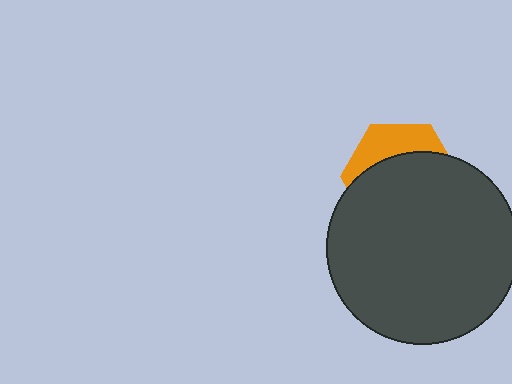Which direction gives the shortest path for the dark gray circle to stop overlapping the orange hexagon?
Moving down gives the shortest separation.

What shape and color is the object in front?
The object in front is a dark gray circle.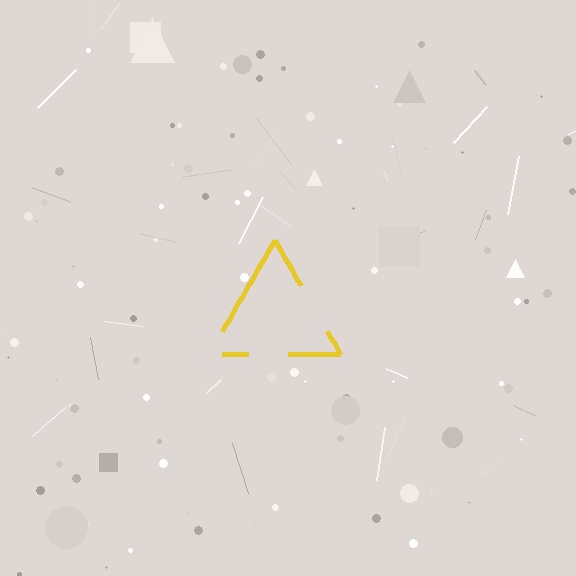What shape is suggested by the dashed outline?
The dashed outline suggests a triangle.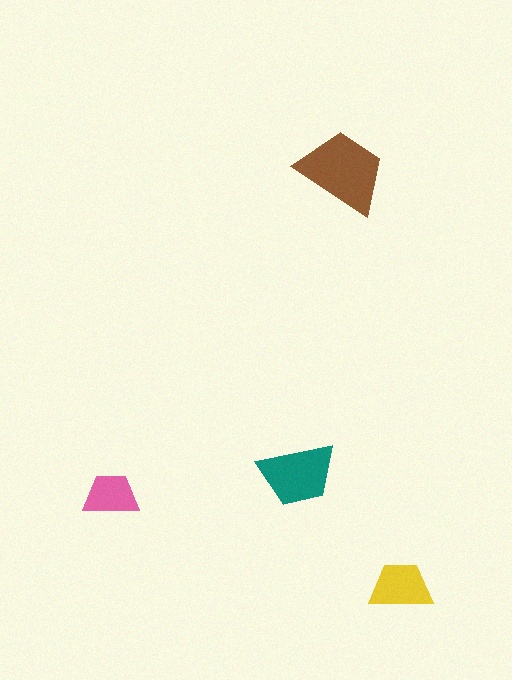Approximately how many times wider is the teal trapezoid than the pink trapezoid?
About 1.5 times wider.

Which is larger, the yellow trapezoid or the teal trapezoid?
The teal one.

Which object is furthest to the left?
The pink trapezoid is leftmost.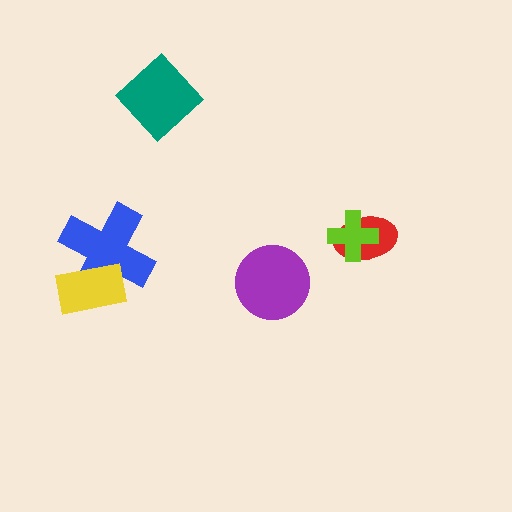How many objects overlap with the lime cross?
1 object overlaps with the lime cross.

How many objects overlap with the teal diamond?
0 objects overlap with the teal diamond.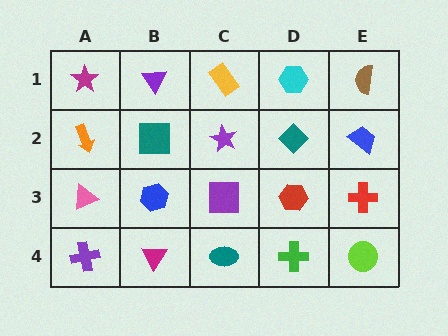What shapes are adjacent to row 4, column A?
A pink triangle (row 3, column A), a magenta triangle (row 4, column B).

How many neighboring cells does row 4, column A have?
2.